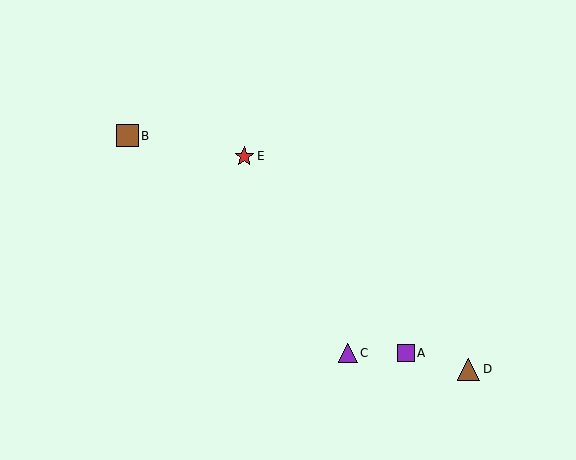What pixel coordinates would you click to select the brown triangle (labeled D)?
Click at (468, 369) to select the brown triangle D.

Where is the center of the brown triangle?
The center of the brown triangle is at (468, 369).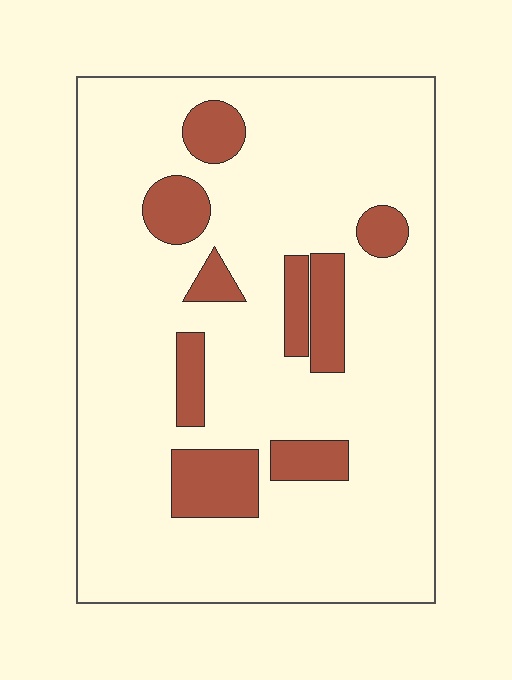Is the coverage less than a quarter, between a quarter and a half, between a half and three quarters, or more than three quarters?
Less than a quarter.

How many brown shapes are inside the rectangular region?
9.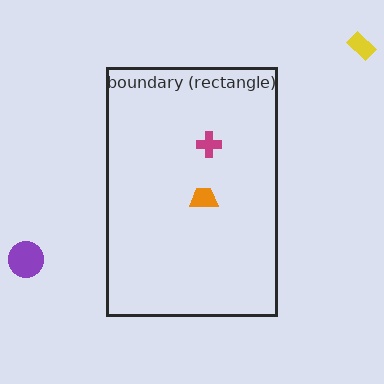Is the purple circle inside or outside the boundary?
Outside.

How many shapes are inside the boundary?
2 inside, 2 outside.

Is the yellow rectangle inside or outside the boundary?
Outside.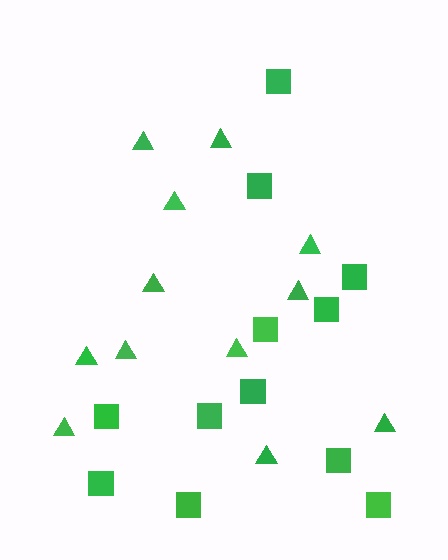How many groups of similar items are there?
There are 2 groups: one group of triangles (12) and one group of squares (12).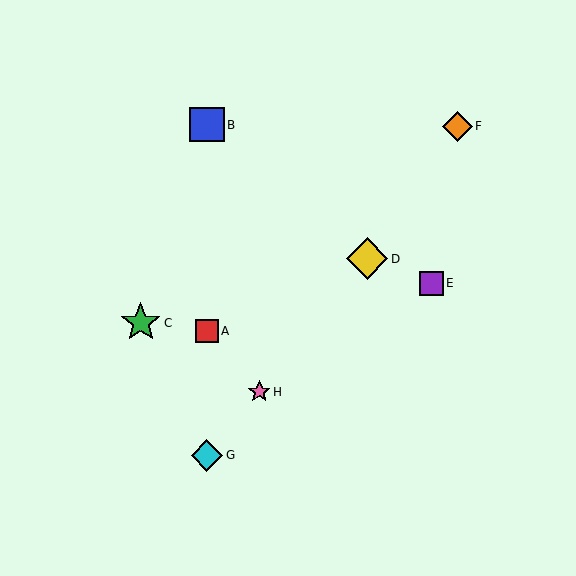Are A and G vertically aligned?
Yes, both are at x≈207.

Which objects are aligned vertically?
Objects A, B, G are aligned vertically.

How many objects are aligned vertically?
3 objects (A, B, G) are aligned vertically.